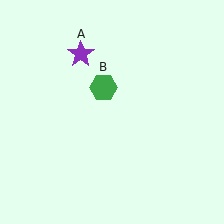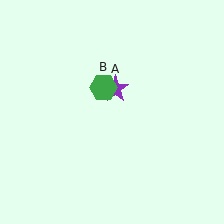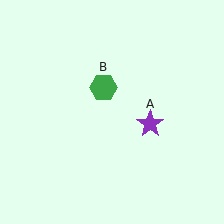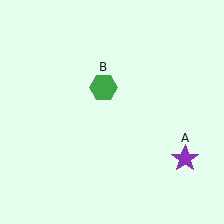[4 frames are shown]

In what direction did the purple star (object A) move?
The purple star (object A) moved down and to the right.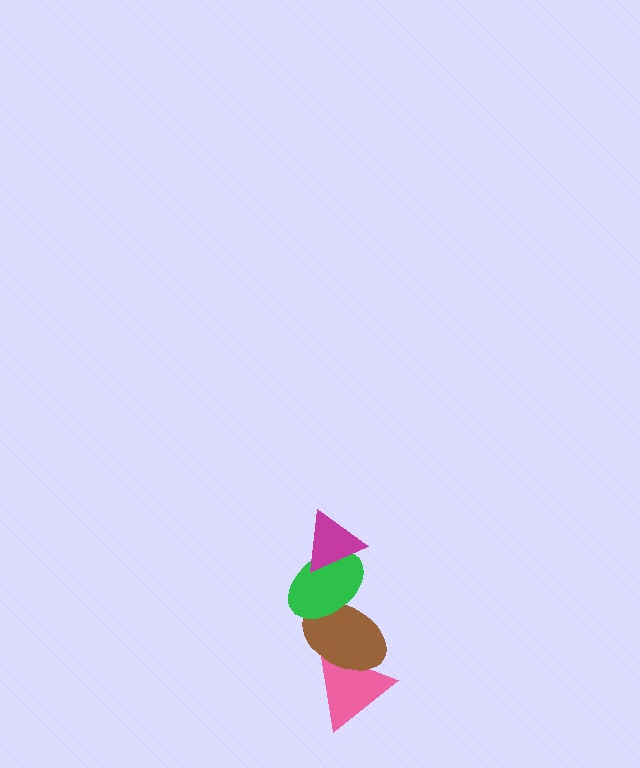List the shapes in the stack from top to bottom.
From top to bottom: the magenta triangle, the green ellipse, the brown ellipse, the pink triangle.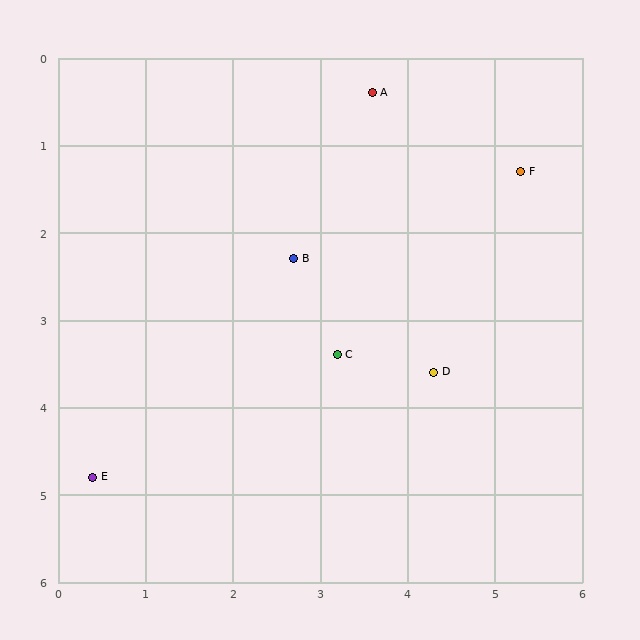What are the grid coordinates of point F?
Point F is at approximately (5.3, 1.3).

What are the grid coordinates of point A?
Point A is at approximately (3.6, 0.4).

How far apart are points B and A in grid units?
Points B and A are about 2.1 grid units apart.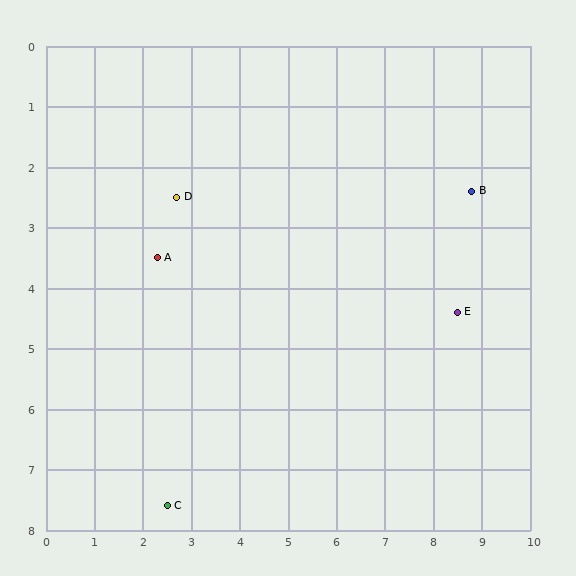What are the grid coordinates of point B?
Point B is at approximately (8.8, 2.4).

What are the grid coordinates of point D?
Point D is at approximately (2.7, 2.5).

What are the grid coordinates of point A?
Point A is at approximately (2.3, 3.5).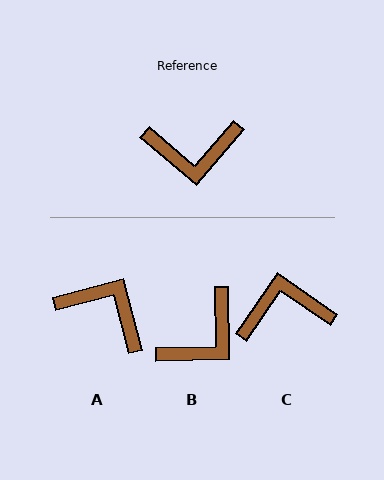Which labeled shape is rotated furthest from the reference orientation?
C, about 174 degrees away.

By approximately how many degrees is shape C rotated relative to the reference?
Approximately 174 degrees clockwise.